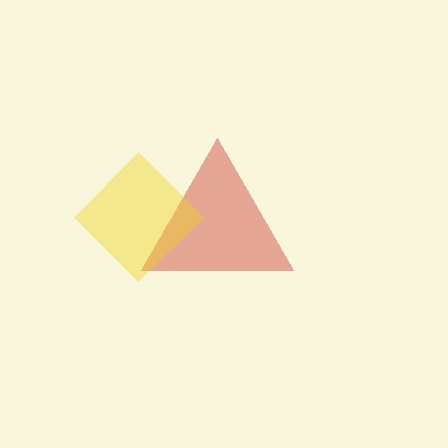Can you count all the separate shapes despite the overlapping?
Yes, there are 2 separate shapes.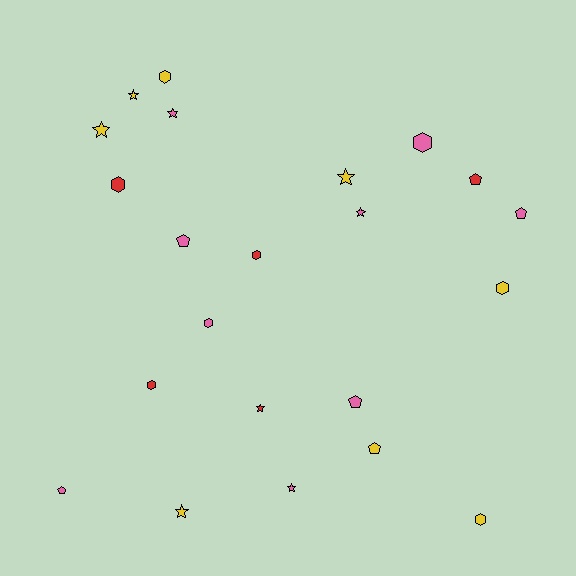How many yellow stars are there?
There are 4 yellow stars.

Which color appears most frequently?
Pink, with 9 objects.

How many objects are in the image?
There are 22 objects.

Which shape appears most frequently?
Star, with 8 objects.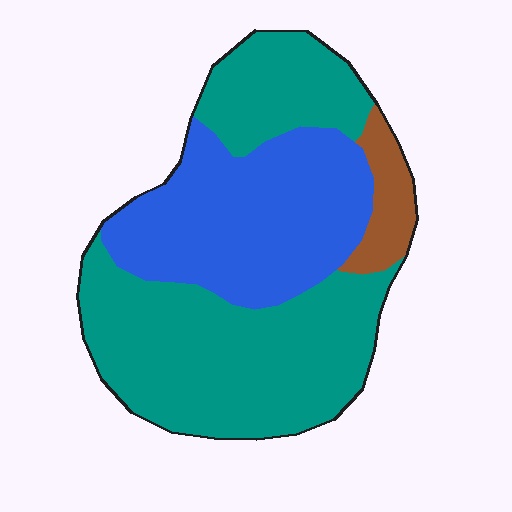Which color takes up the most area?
Teal, at roughly 55%.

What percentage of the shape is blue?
Blue takes up about three eighths (3/8) of the shape.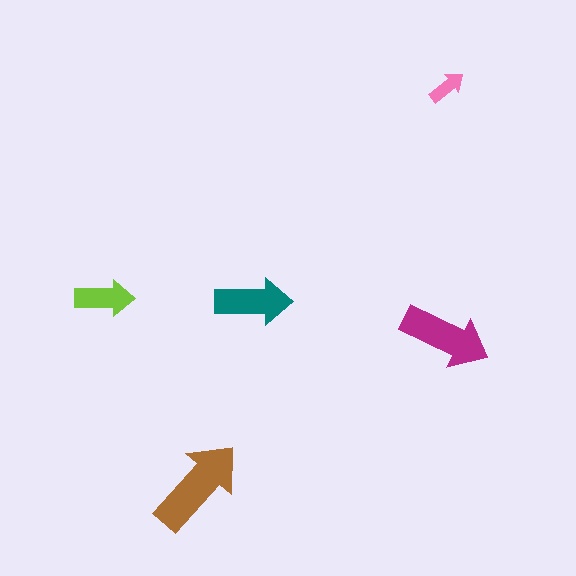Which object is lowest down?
The brown arrow is bottommost.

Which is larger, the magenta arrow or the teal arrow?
The magenta one.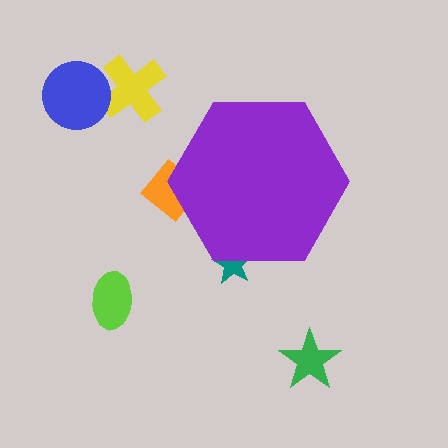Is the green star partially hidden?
No, the green star is fully visible.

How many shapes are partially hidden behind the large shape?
2 shapes are partially hidden.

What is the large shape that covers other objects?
A purple hexagon.